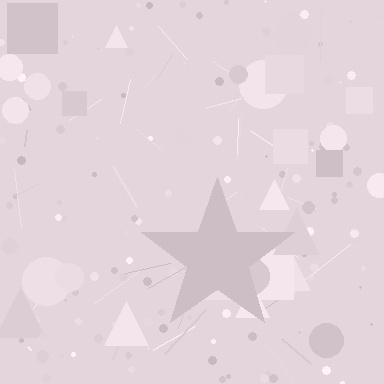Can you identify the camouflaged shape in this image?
The camouflaged shape is a star.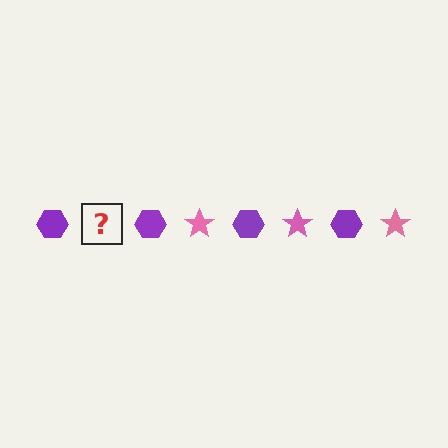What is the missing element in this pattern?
The missing element is a pink star.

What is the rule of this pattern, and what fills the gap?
The rule is that the pattern alternates between purple hexagon and pink star. The gap should be filled with a pink star.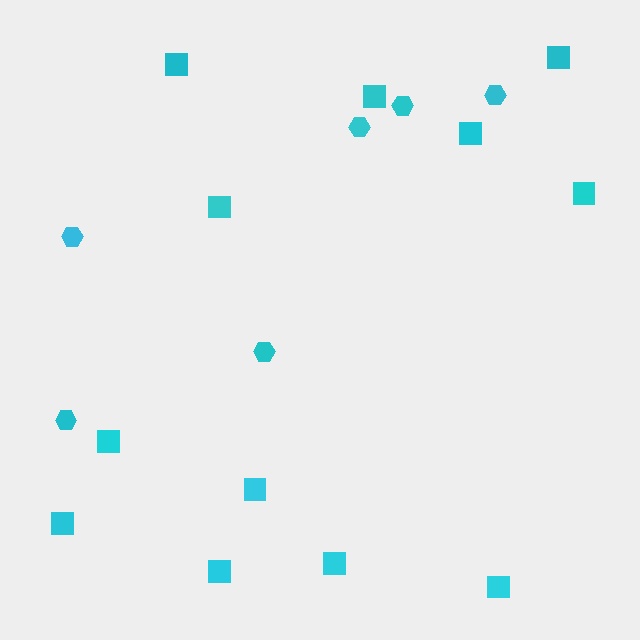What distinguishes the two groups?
There are 2 groups: one group of squares (12) and one group of hexagons (6).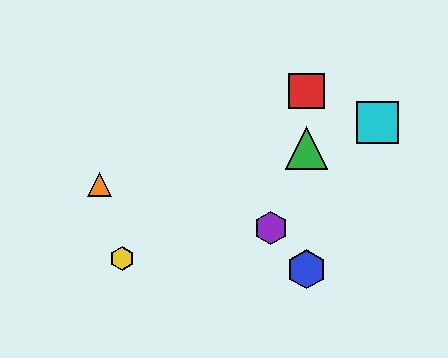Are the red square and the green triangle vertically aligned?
Yes, both are at x≈307.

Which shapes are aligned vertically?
The red square, the blue hexagon, the green triangle are aligned vertically.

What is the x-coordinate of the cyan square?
The cyan square is at x≈377.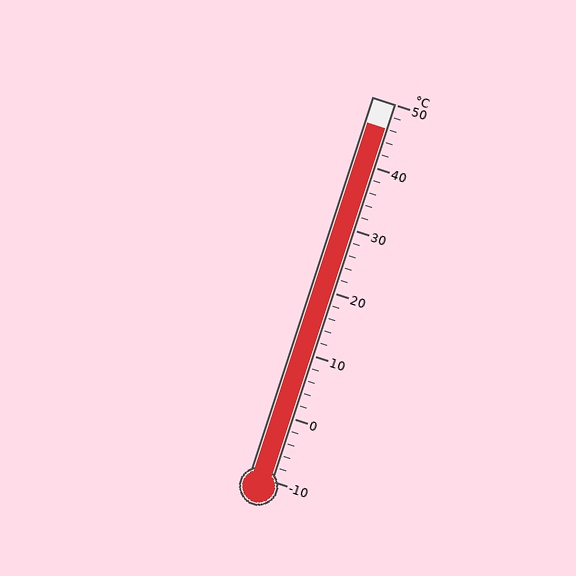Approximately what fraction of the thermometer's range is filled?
The thermometer is filled to approximately 95% of its range.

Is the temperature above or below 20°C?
The temperature is above 20°C.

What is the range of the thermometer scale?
The thermometer scale ranges from -10°C to 50°C.